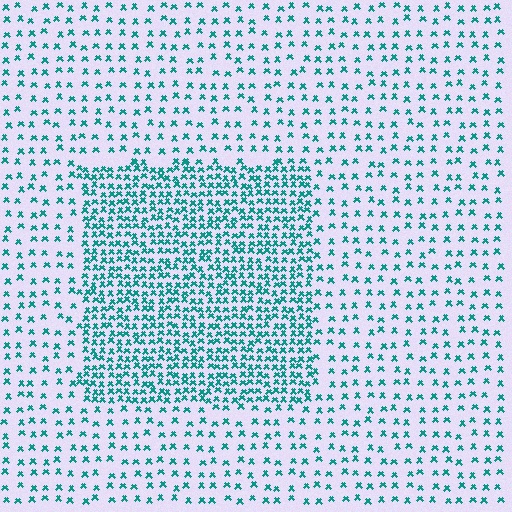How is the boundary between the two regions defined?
The boundary is defined by a change in element density (approximately 2.5x ratio). All elements are the same color, size, and shape.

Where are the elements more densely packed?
The elements are more densely packed inside the rectangle boundary.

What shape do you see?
I see a rectangle.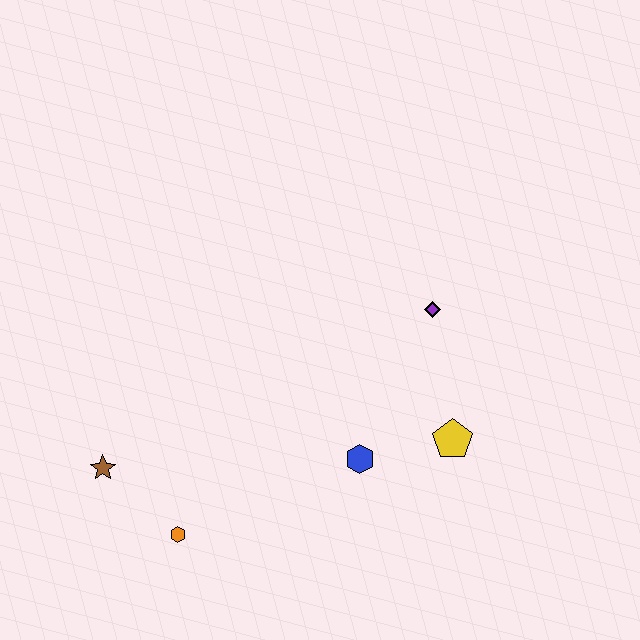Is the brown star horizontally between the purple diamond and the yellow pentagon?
No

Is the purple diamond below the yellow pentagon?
No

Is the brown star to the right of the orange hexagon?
No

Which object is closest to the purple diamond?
The yellow pentagon is closest to the purple diamond.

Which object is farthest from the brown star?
The purple diamond is farthest from the brown star.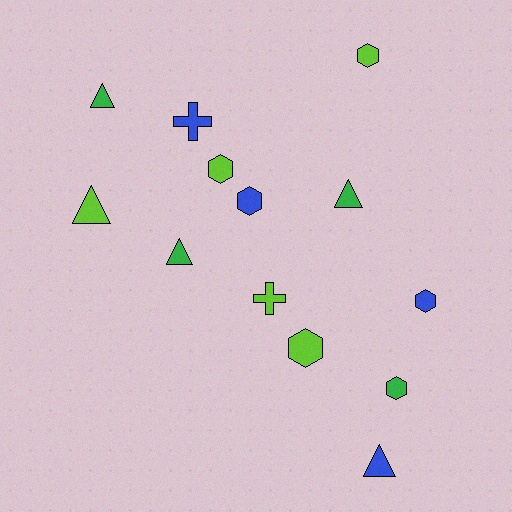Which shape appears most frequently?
Hexagon, with 6 objects.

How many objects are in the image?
There are 13 objects.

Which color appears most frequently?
Lime, with 5 objects.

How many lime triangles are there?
There is 1 lime triangle.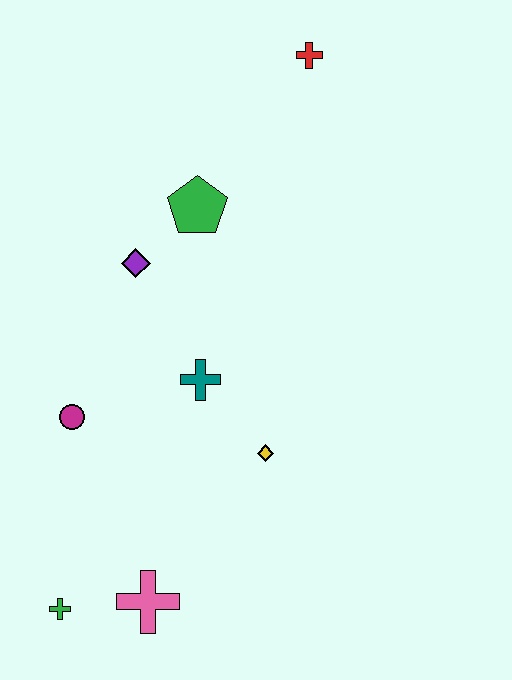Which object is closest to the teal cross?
The yellow diamond is closest to the teal cross.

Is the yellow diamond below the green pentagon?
Yes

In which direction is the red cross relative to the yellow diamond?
The red cross is above the yellow diamond.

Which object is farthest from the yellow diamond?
The red cross is farthest from the yellow diamond.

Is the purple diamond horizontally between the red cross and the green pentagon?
No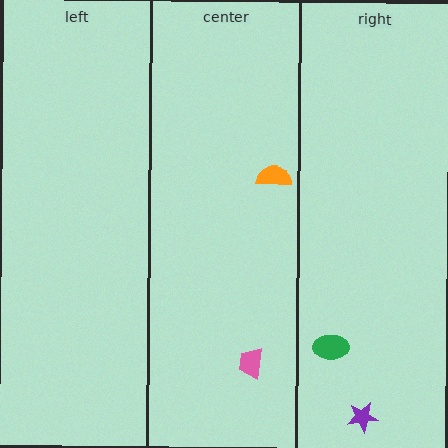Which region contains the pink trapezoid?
The center region.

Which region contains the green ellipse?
The right region.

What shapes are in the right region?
The green ellipse, the purple star.